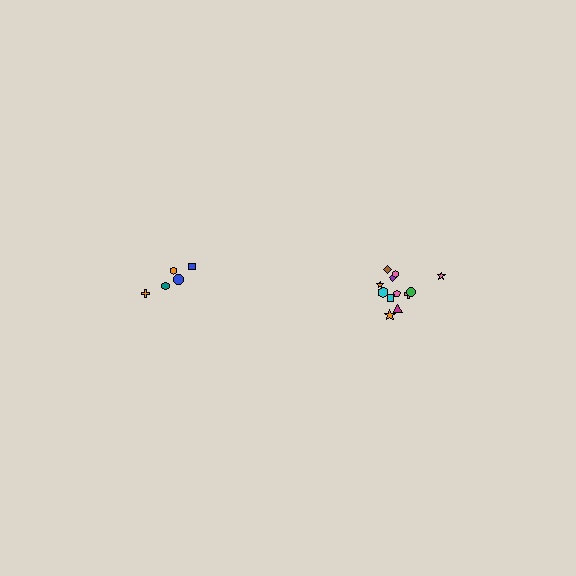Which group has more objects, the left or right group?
The right group.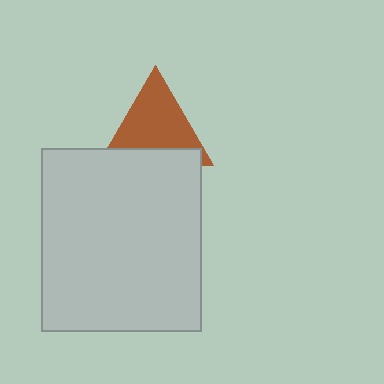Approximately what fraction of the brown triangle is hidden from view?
Roughly 30% of the brown triangle is hidden behind the light gray rectangle.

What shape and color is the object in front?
The object in front is a light gray rectangle.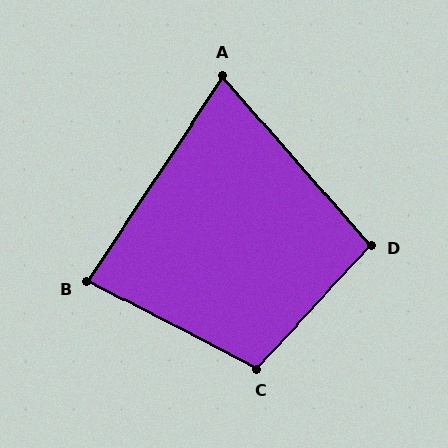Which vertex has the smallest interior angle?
A, at approximately 74 degrees.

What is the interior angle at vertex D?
Approximately 96 degrees (obtuse).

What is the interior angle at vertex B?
Approximately 84 degrees (acute).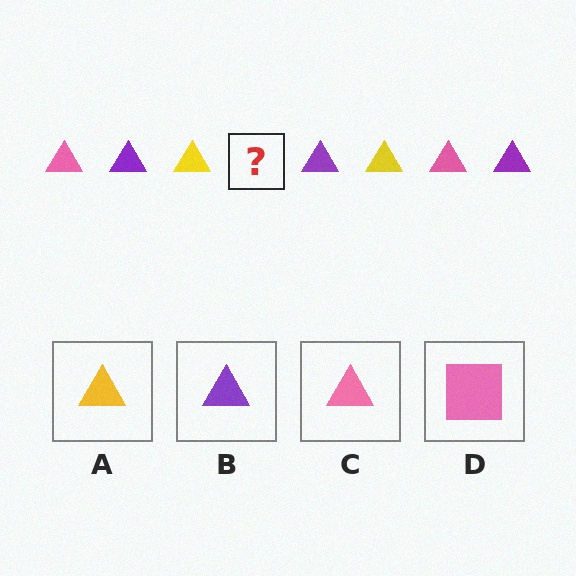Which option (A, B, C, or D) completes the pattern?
C.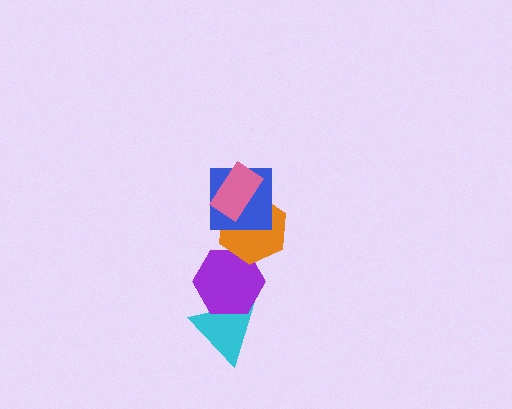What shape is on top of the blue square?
The pink rectangle is on top of the blue square.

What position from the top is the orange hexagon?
The orange hexagon is 3rd from the top.